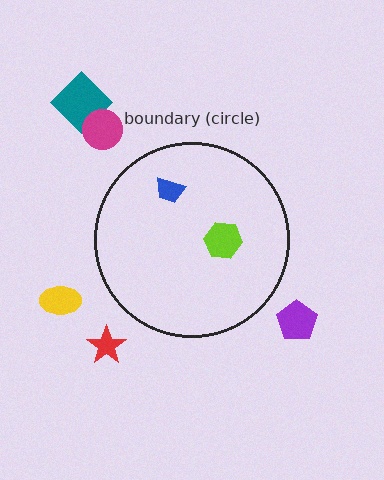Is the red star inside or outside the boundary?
Outside.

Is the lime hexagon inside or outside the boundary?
Inside.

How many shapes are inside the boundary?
2 inside, 5 outside.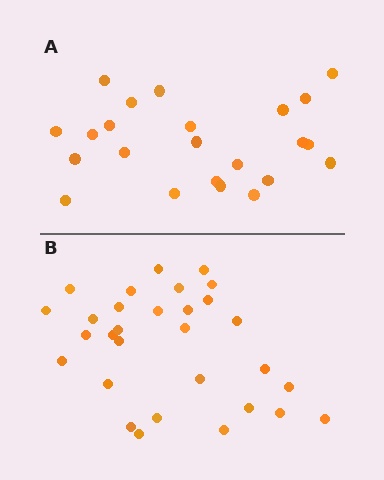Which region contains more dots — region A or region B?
Region B (the bottom region) has more dots.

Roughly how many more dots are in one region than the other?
Region B has roughly 8 or so more dots than region A.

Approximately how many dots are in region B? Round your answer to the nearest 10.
About 30 dots.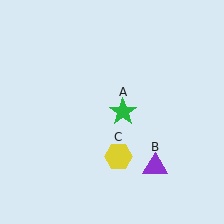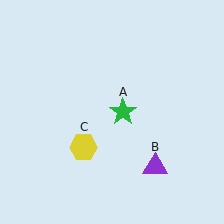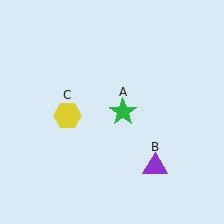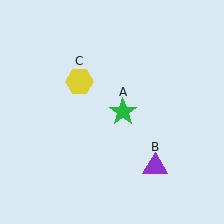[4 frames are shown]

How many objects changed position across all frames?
1 object changed position: yellow hexagon (object C).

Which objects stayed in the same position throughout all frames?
Green star (object A) and purple triangle (object B) remained stationary.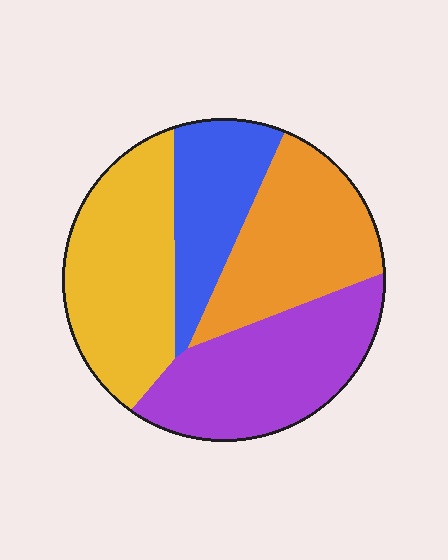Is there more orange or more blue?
Orange.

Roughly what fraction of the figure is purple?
Purple covers 28% of the figure.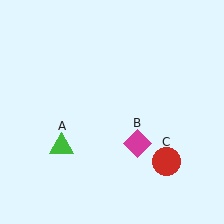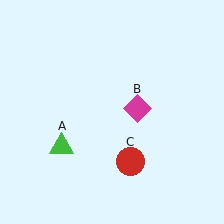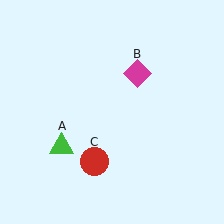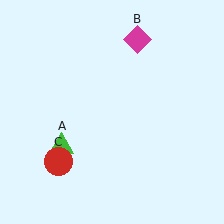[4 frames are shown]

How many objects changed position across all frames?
2 objects changed position: magenta diamond (object B), red circle (object C).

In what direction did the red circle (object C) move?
The red circle (object C) moved left.